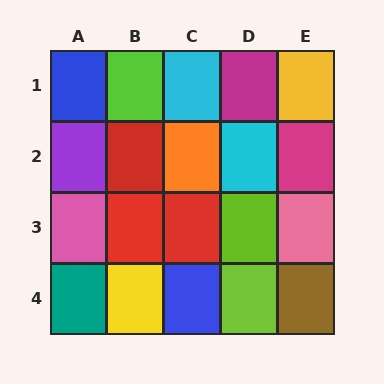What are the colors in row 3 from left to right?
Pink, red, red, lime, pink.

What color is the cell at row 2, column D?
Cyan.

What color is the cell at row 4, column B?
Yellow.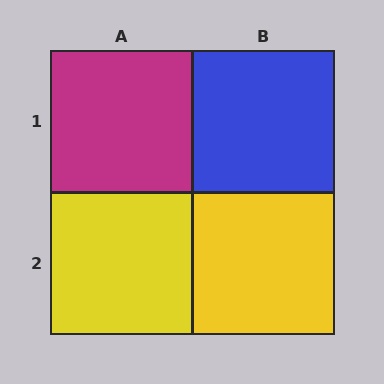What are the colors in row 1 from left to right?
Magenta, blue.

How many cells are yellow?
2 cells are yellow.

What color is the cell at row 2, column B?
Yellow.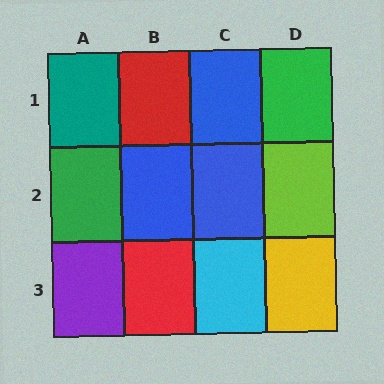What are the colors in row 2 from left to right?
Green, blue, blue, lime.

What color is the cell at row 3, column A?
Purple.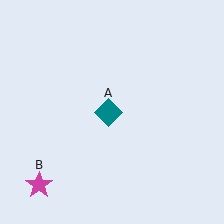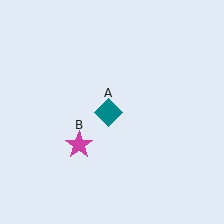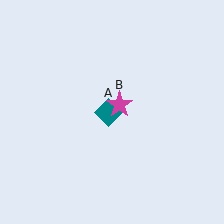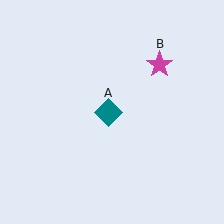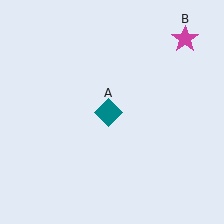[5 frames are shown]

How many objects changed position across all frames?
1 object changed position: magenta star (object B).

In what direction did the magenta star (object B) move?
The magenta star (object B) moved up and to the right.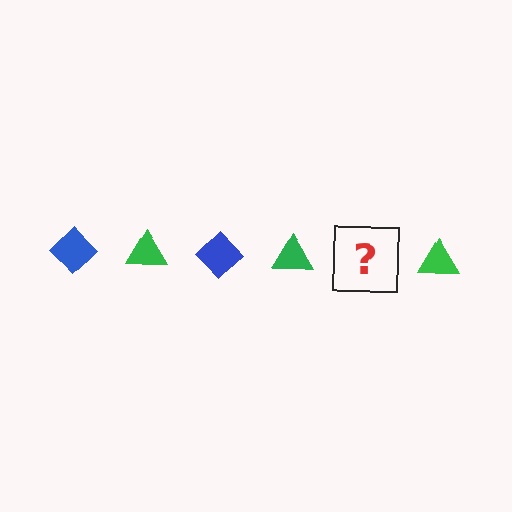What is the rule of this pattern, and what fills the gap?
The rule is that the pattern alternates between blue diamond and green triangle. The gap should be filled with a blue diamond.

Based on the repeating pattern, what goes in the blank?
The blank should be a blue diamond.